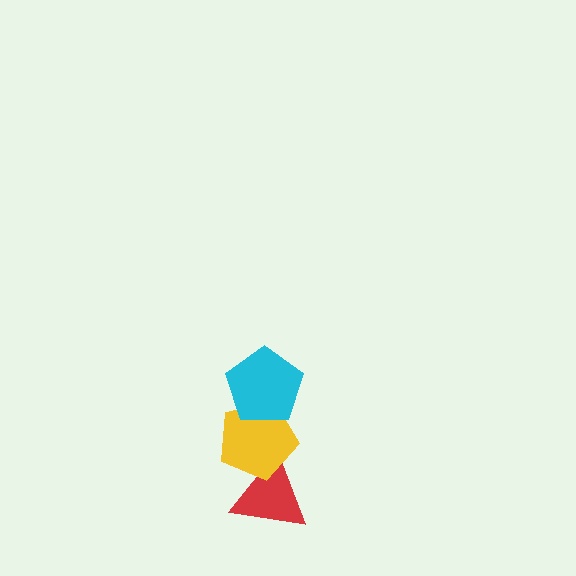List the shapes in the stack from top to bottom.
From top to bottom: the cyan pentagon, the yellow pentagon, the red triangle.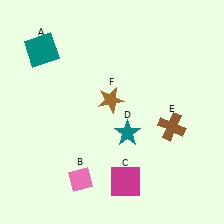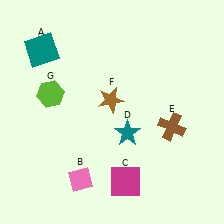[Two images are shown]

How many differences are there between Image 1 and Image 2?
There is 1 difference between the two images.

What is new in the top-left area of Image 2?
A lime hexagon (G) was added in the top-left area of Image 2.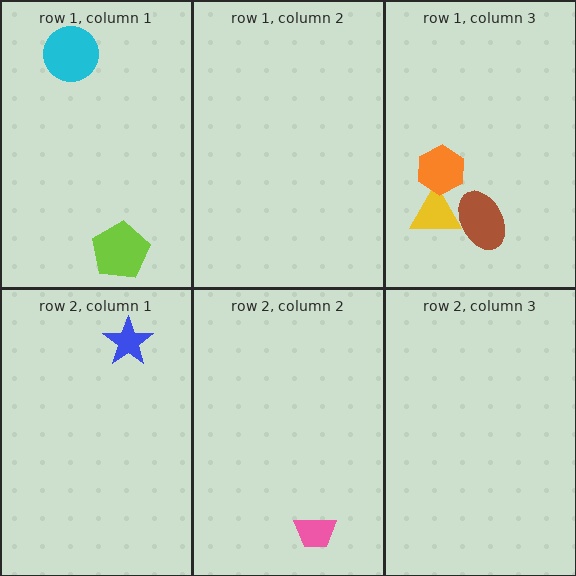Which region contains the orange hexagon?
The row 1, column 3 region.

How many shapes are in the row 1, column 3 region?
3.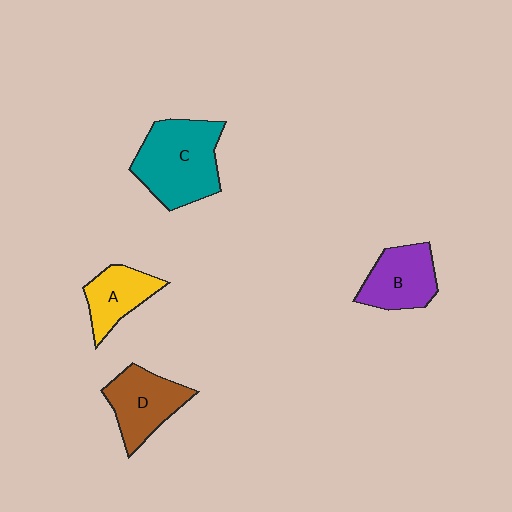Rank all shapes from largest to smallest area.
From largest to smallest: C (teal), D (brown), B (purple), A (yellow).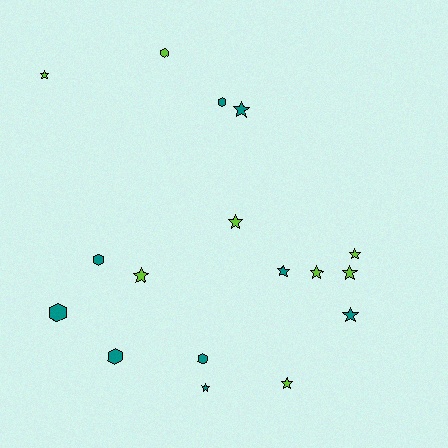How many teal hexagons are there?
There are 5 teal hexagons.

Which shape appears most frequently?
Star, with 11 objects.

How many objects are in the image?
There are 17 objects.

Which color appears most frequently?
Teal, with 9 objects.